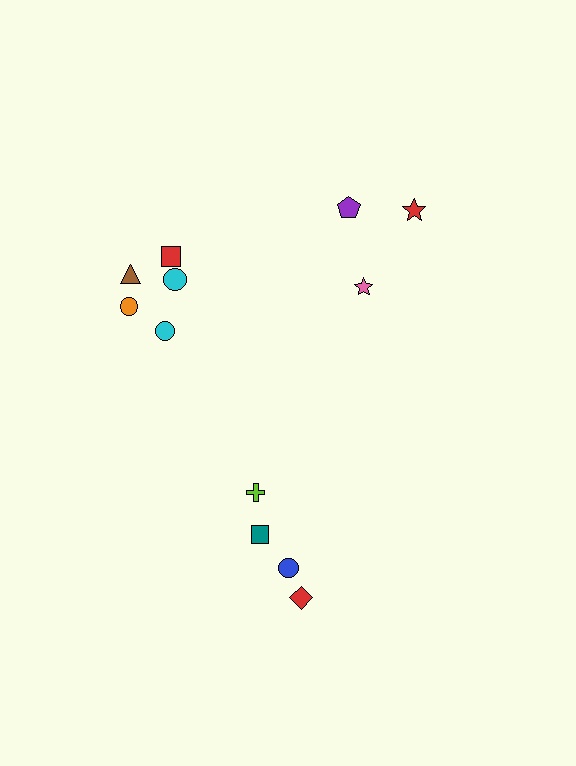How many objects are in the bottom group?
There are 4 objects.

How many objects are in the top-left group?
There are 5 objects.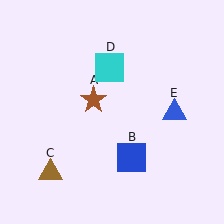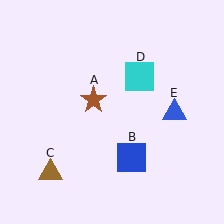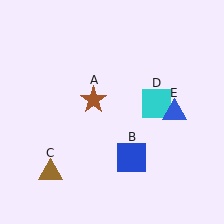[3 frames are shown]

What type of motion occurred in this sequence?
The cyan square (object D) rotated clockwise around the center of the scene.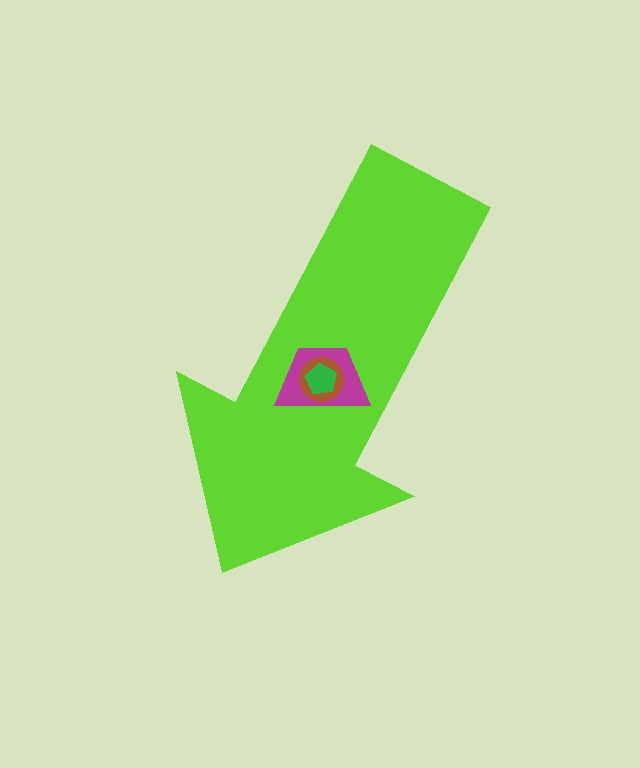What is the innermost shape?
The green pentagon.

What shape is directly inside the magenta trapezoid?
The brown circle.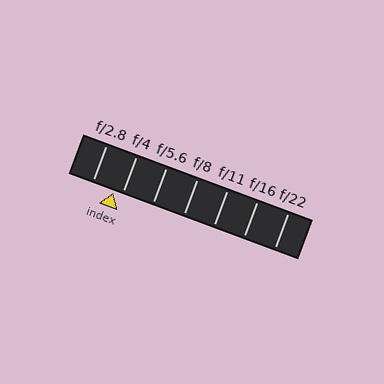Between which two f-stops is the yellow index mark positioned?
The index mark is between f/2.8 and f/4.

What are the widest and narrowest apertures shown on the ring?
The widest aperture shown is f/2.8 and the narrowest is f/22.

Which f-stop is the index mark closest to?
The index mark is closest to f/4.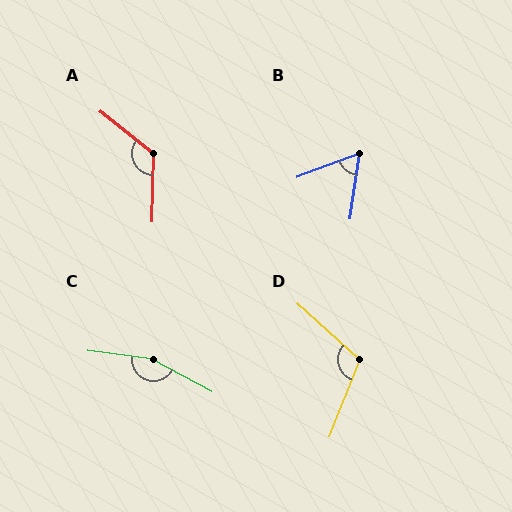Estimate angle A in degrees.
Approximately 127 degrees.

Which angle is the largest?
C, at approximately 159 degrees.